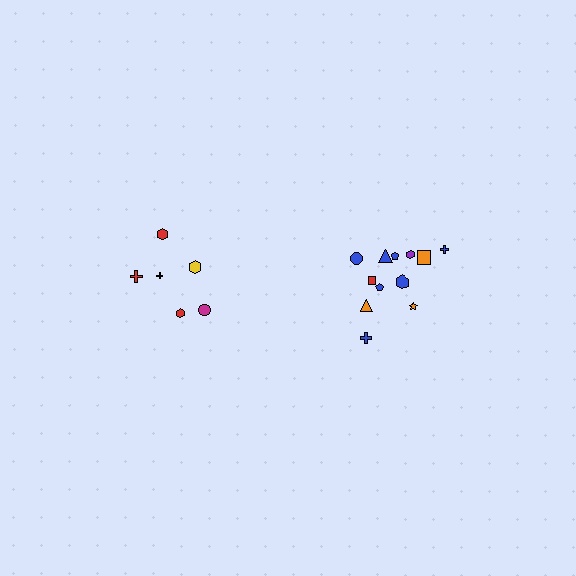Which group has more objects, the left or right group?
The right group.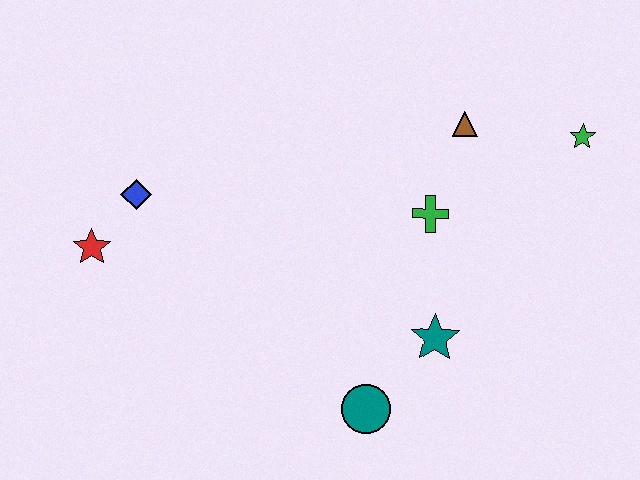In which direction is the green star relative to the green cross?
The green star is to the right of the green cross.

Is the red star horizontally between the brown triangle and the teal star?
No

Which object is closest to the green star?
The brown triangle is closest to the green star.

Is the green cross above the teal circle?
Yes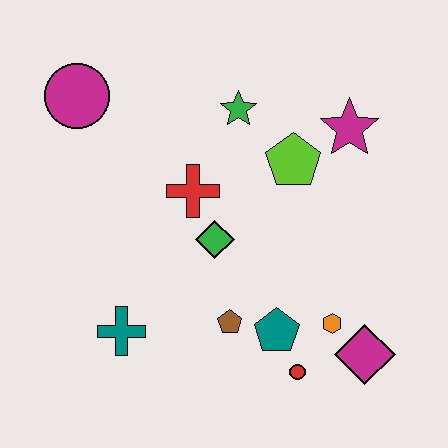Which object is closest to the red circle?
The teal pentagon is closest to the red circle.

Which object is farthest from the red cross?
The magenta diamond is farthest from the red cross.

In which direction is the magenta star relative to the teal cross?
The magenta star is to the right of the teal cross.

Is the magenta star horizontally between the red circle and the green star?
No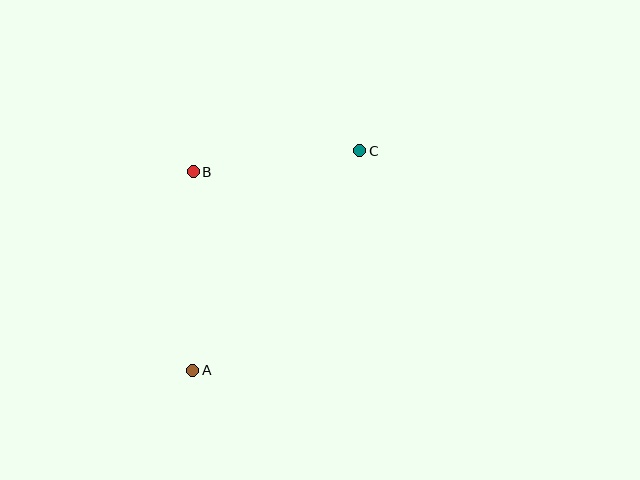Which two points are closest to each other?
Points B and C are closest to each other.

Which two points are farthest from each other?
Points A and C are farthest from each other.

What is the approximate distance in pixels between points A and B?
The distance between A and B is approximately 199 pixels.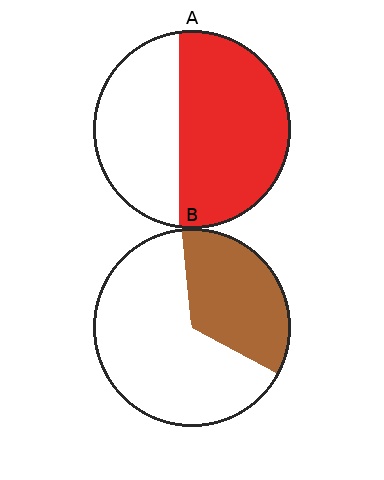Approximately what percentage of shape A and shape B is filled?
A is approximately 60% and B is approximately 35%.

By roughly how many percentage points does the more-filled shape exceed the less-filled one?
By roughly 25 percentage points (A over B).